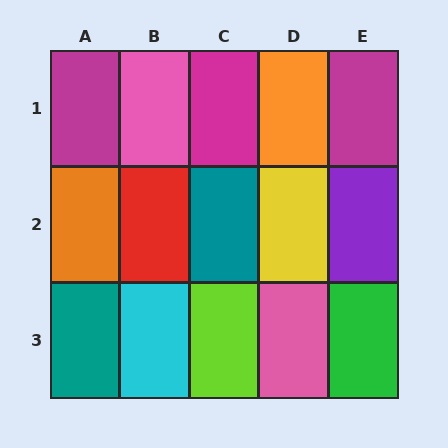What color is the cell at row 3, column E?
Green.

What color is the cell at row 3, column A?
Teal.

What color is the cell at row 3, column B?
Cyan.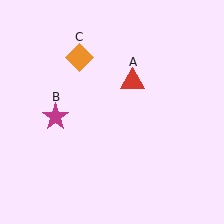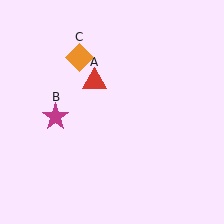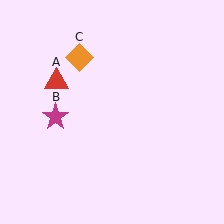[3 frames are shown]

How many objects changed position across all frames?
1 object changed position: red triangle (object A).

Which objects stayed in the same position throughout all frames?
Magenta star (object B) and orange diamond (object C) remained stationary.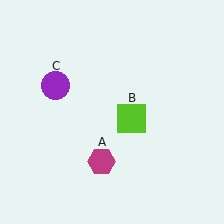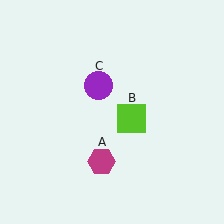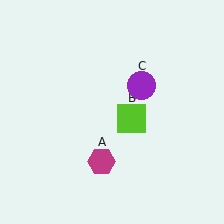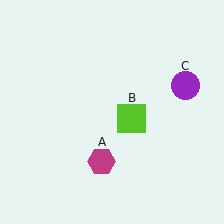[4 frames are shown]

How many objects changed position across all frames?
1 object changed position: purple circle (object C).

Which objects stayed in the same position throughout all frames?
Magenta hexagon (object A) and lime square (object B) remained stationary.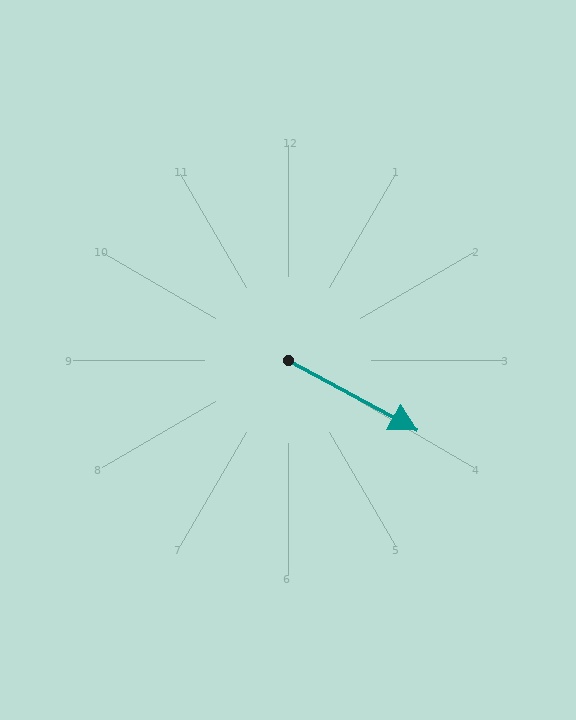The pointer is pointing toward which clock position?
Roughly 4 o'clock.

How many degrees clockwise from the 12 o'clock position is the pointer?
Approximately 118 degrees.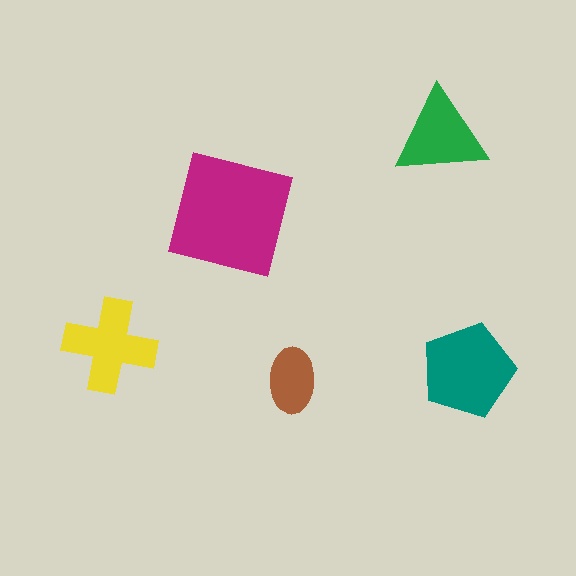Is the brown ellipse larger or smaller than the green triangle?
Smaller.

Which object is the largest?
The magenta square.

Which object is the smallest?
The brown ellipse.